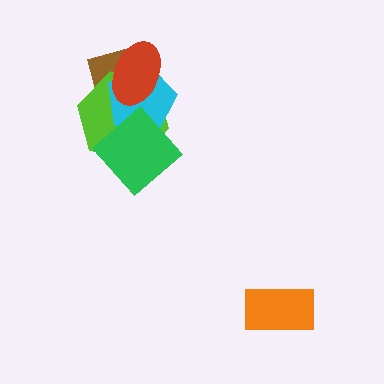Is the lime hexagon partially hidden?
Yes, it is partially covered by another shape.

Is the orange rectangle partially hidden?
No, no other shape covers it.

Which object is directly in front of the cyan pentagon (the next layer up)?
The red ellipse is directly in front of the cyan pentagon.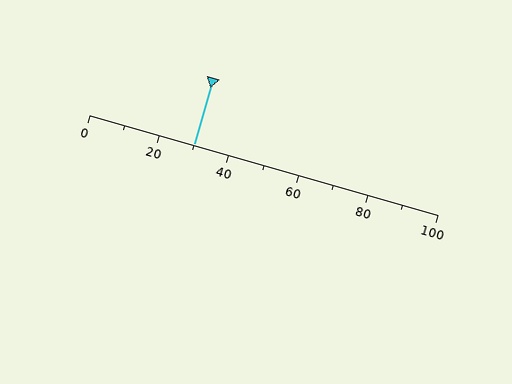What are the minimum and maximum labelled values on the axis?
The axis runs from 0 to 100.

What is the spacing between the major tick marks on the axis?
The major ticks are spaced 20 apart.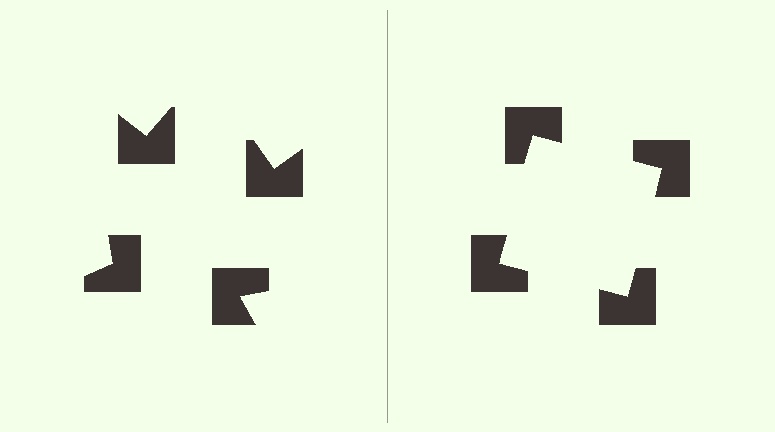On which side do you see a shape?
An illusory square appears on the right side. On the left side the wedge cuts are rotated, so no coherent shape forms.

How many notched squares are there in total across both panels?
8 — 4 on each side.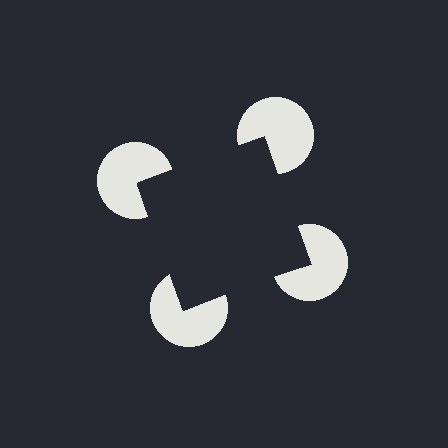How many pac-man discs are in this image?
There are 4 — one at each vertex of the illusory square.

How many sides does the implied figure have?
4 sides.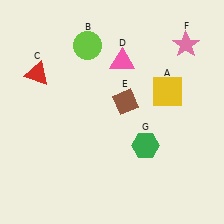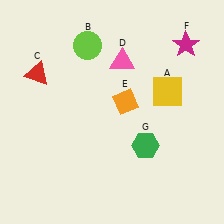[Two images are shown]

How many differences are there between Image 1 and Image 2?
There are 2 differences between the two images.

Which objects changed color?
E changed from brown to orange. F changed from pink to magenta.